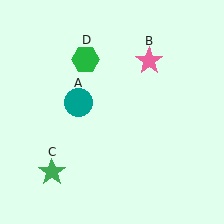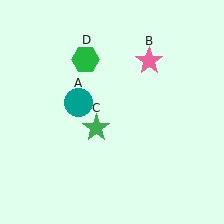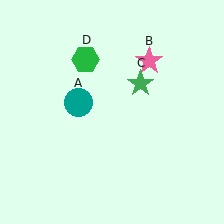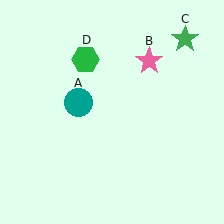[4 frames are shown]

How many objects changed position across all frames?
1 object changed position: green star (object C).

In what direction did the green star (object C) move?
The green star (object C) moved up and to the right.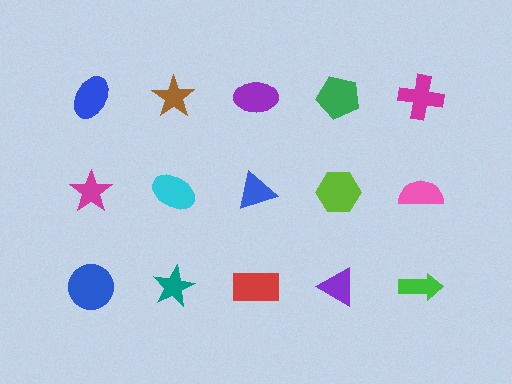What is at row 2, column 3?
A blue triangle.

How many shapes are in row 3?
5 shapes.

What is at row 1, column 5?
A magenta cross.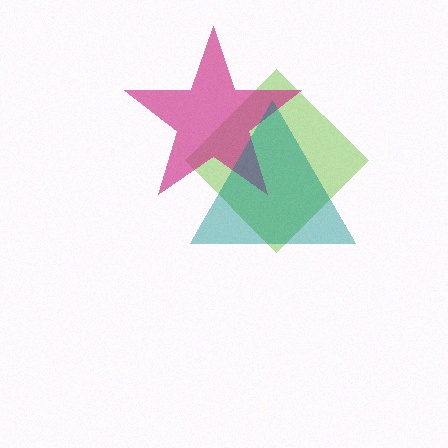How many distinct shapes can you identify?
There are 3 distinct shapes: a lime diamond, a magenta star, a teal triangle.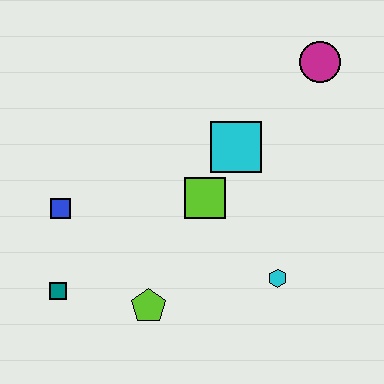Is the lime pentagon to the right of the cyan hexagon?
No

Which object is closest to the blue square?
The teal square is closest to the blue square.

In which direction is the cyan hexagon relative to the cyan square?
The cyan hexagon is below the cyan square.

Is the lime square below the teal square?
No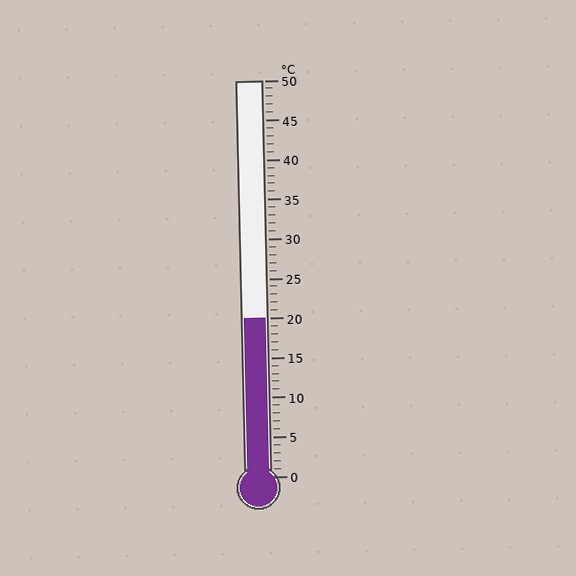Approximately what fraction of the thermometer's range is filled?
The thermometer is filled to approximately 40% of its range.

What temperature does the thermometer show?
The thermometer shows approximately 20°C.